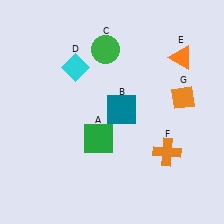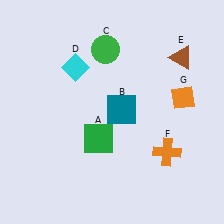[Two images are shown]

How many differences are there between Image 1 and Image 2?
There is 1 difference between the two images.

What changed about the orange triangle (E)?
In Image 1, E is orange. In Image 2, it changed to brown.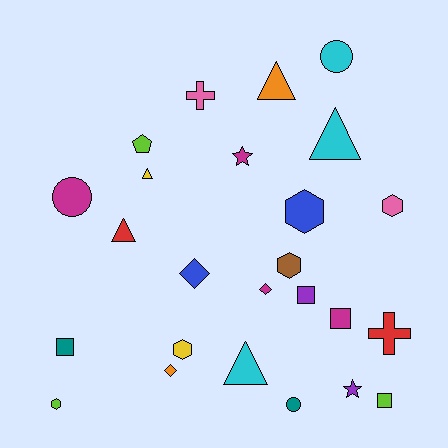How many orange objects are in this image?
There are 2 orange objects.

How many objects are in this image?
There are 25 objects.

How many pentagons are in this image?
There is 1 pentagon.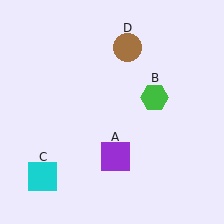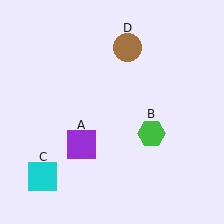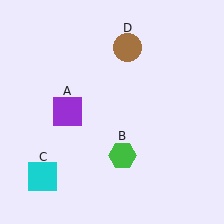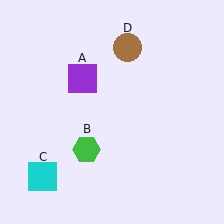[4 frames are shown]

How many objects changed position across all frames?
2 objects changed position: purple square (object A), green hexagon (object B).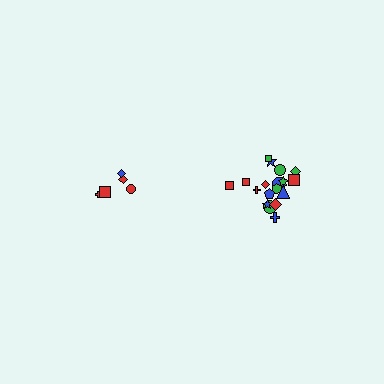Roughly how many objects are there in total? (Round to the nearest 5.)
Roughly 25 objects in total.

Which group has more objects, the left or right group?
The right group.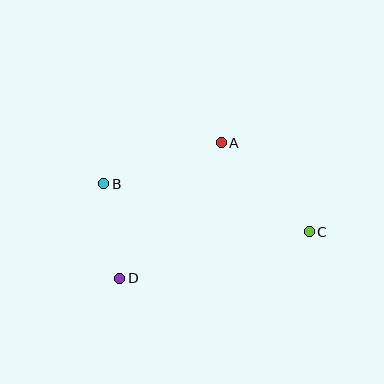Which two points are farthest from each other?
Points B and C are farthest from each other.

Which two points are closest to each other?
Points B and D are closest to each other.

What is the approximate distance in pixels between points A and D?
The distance between A and D is approximately 170 pixels.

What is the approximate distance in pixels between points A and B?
The distance between A and B is approximately 125 pixels.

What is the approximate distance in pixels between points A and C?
The distance between A and C is approximately 125 pixels.